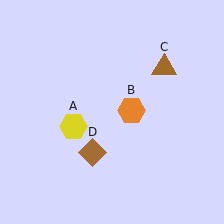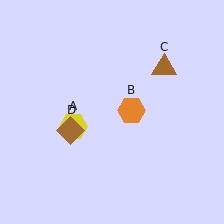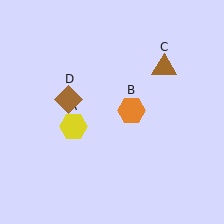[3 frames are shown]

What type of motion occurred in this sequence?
The brown diamond (object D) rotated clockwise around the center of the scene.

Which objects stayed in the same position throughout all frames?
Yellow hexagon (object A) and orange hexagon (object B) and brown triangle (object C) remained stationary.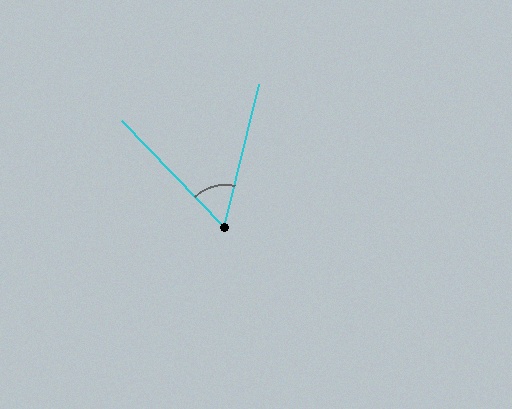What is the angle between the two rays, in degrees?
Approximately 58 degrees.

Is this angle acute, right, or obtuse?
It is acute.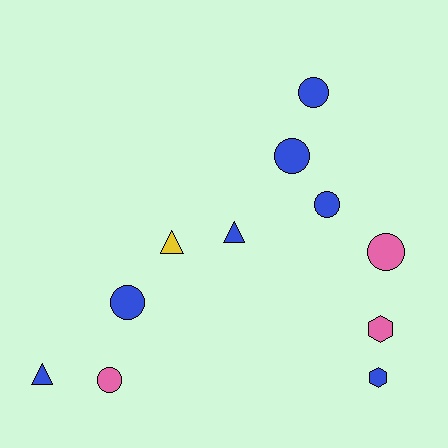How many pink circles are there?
There are 2 pink circles.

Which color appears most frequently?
Blue, with 7 objects.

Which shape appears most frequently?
Circle, with 6 objects.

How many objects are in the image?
There are 11 objects.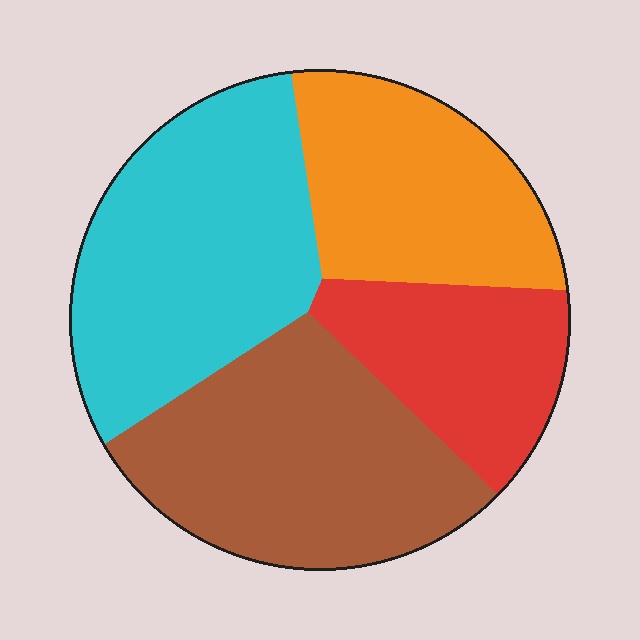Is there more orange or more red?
Orange.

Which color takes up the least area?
Red, at roughly 15%.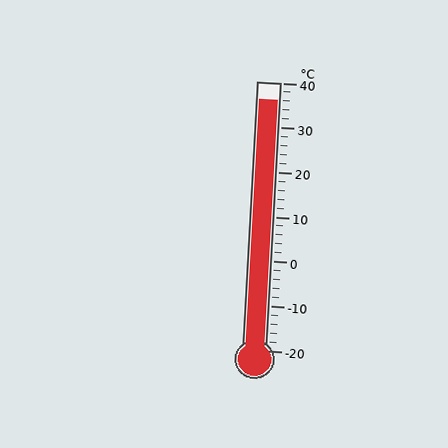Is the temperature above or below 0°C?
The temperature is above 0°C.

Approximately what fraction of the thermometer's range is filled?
The thermometer is filled to approximately 95% of its range.